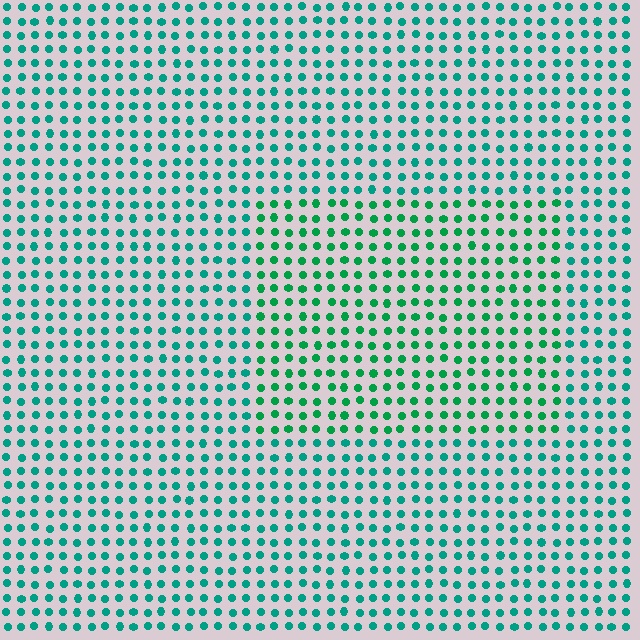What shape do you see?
I see a rectangle.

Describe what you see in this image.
The image is filled with small teal elements in a uniform arrangement. A rectangle-shaped region is visible where the elements are tinted to a slightly different hue, forming a subtle color boundary.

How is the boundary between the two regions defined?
The boundary is defined purely by a slight shift in hue (about 25 degrees). Spacing, size, and orientation are identical on both sides.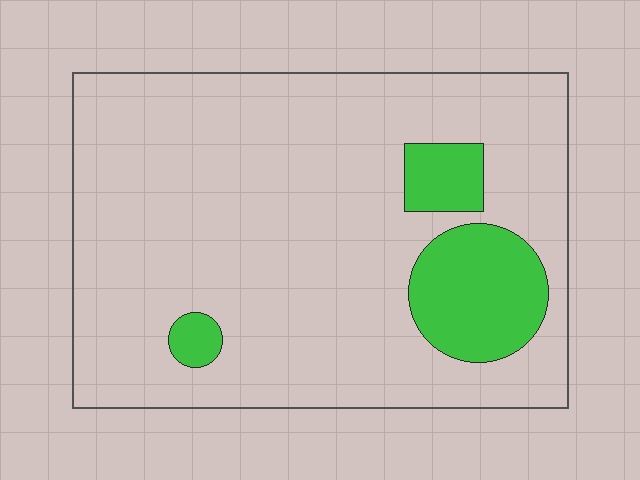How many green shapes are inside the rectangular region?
3.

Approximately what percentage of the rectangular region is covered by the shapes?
Approximately 15%.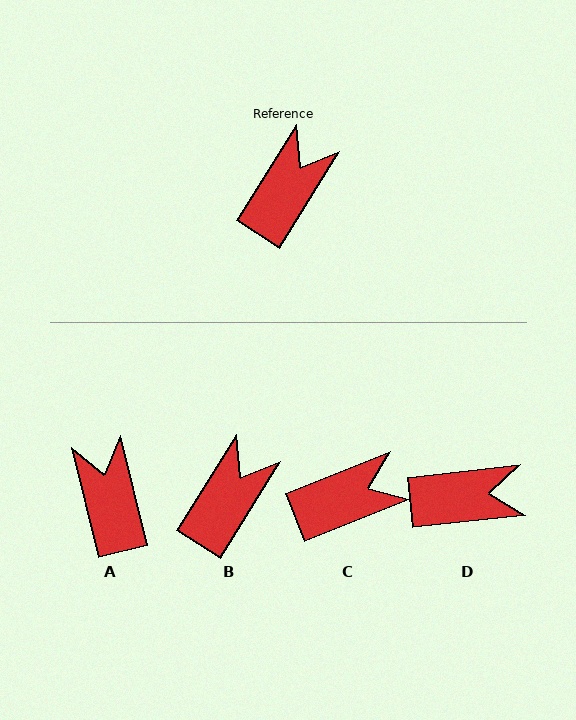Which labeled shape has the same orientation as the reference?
B.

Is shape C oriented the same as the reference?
No, it is off by about 36 degrees.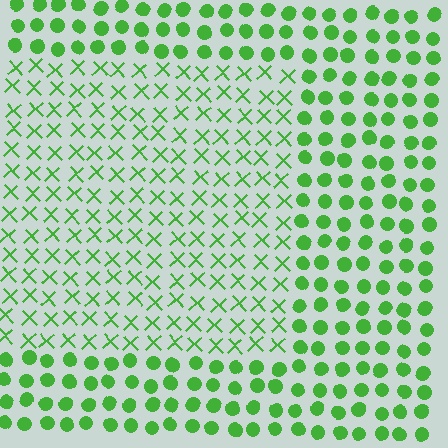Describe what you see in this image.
The image is filled with small green elements arranged in a uniform grid. A rectangle-shaped region contains X marks, while the surrounding area contains circles. The boundary is defined purely by the change in element shape.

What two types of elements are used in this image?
The image uses X marks inside the rectangle region and circles outside it.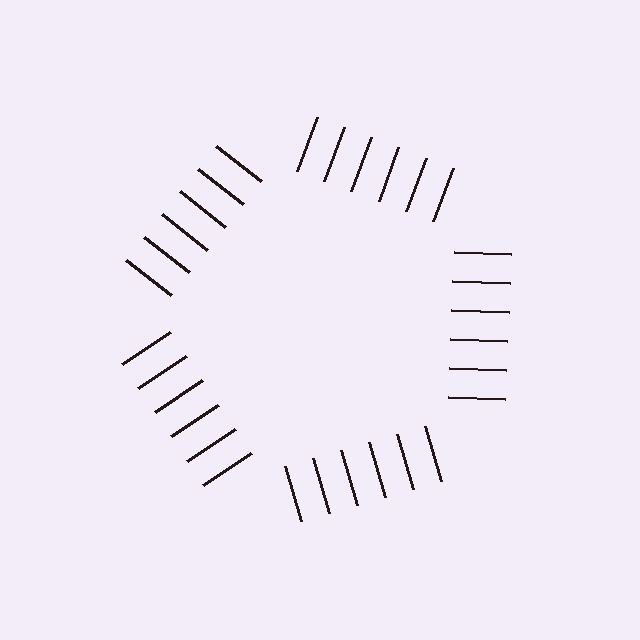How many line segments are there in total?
30 — 6 along each of the 5 edges.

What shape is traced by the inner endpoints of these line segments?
An illusory pentagon — the line segments terminate on its edges but no continuous stroke is drawn.